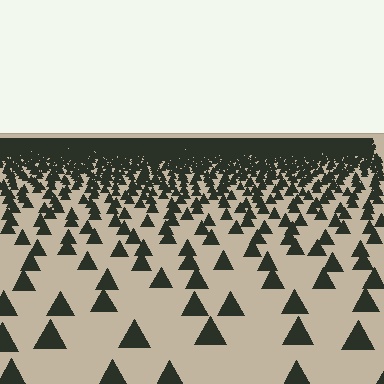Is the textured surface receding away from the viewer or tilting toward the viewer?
The surface is receding away from the viewer. Texture elements get smaller and denser toward the top.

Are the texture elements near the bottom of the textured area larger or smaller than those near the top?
Larger. Near the bottom, elements are closer to the viewer and appear at a bigger on-screen size.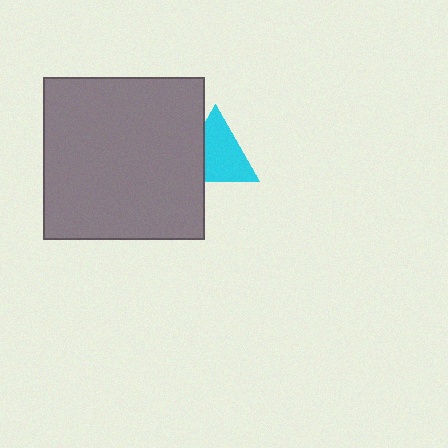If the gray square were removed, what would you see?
You would see the complete cyan triangle.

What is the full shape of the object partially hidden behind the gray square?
The partially hidden object is a cyan triangle.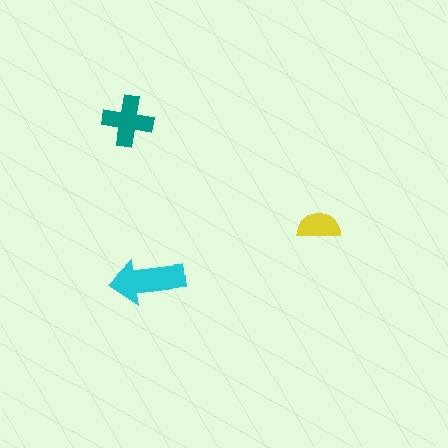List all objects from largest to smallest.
The cyan arrow, the teal cross, the yellow semicircle.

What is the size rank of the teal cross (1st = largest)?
2nd.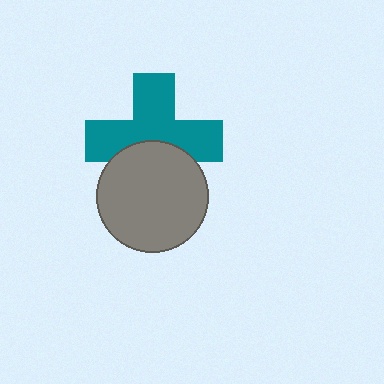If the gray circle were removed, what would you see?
You would see the complete teal cross.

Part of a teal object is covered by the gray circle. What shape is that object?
It is a cross.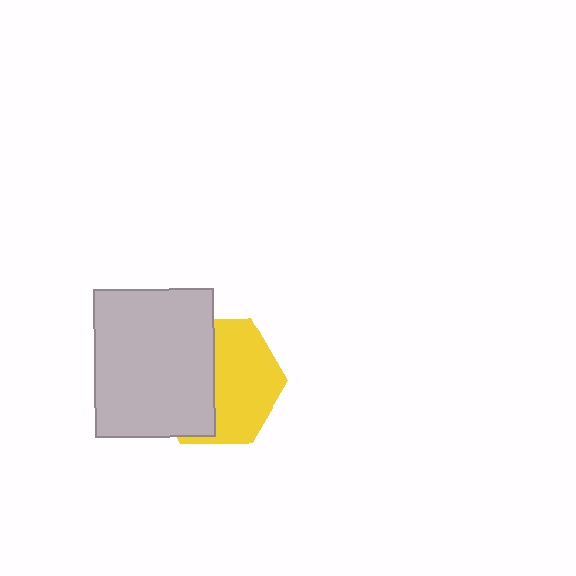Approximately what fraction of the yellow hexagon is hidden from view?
Roughly 47% of the yellow hexagon is hidden behind the light gray rectangle.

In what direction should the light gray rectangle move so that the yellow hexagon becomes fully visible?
The light gray rectangle should move left. That is the shortest direction to clear the overlap and leave the yellow hexagon fully visible.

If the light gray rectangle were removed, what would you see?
You would see the complete yellow hexagon.